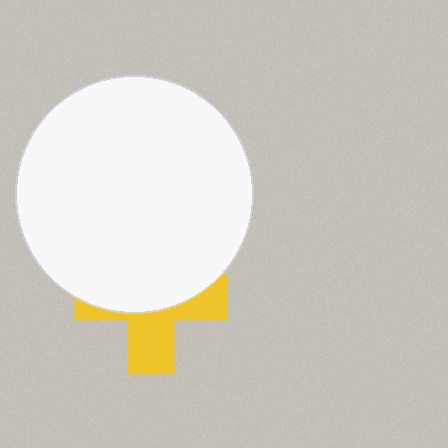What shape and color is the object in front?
The object in front is a white circle.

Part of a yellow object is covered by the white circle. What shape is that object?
It is a cross.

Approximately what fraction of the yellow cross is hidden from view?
Roughly 57% of the yellow cross is hidden behind the white circle.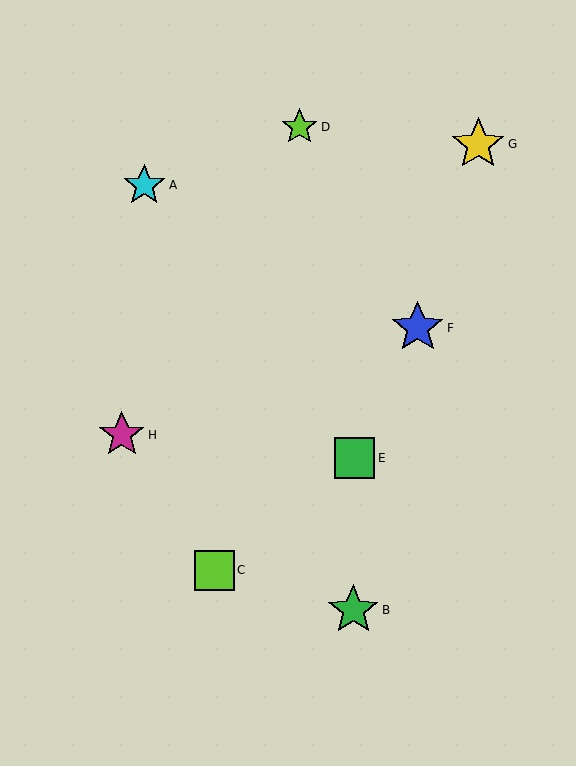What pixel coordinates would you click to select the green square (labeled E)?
Click at (355, 458) to select the green square E.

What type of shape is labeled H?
Shape H is a magenta star.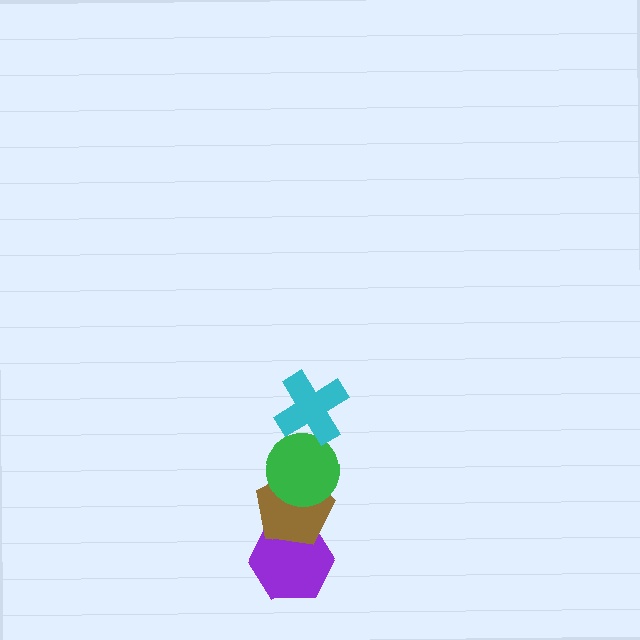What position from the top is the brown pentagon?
The brown pentagon is 3rd from the top.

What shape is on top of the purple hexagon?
The brown pentagon is on top of the purple hexagon.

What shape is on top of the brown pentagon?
The green circle is on top of the brown pentagon.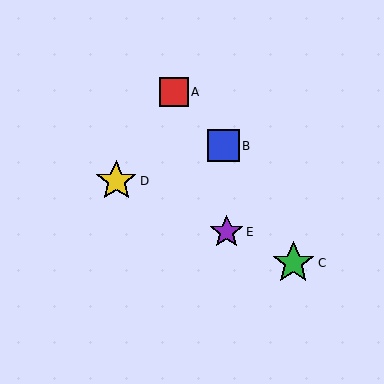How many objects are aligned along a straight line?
3 objects (C, D, E) are aligned along a straight line.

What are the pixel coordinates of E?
Object E is at (227, 232).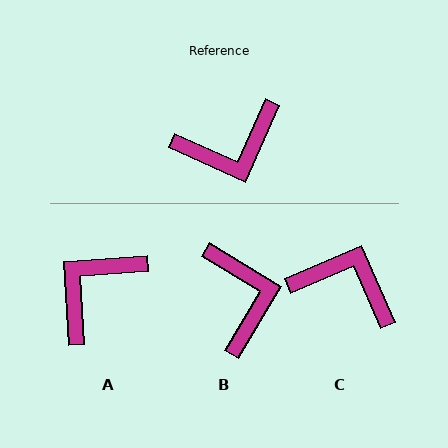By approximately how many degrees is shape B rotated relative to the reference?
Approximately 83 degrees counter-clockwise.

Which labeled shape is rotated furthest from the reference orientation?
A, about 152 degrees away.